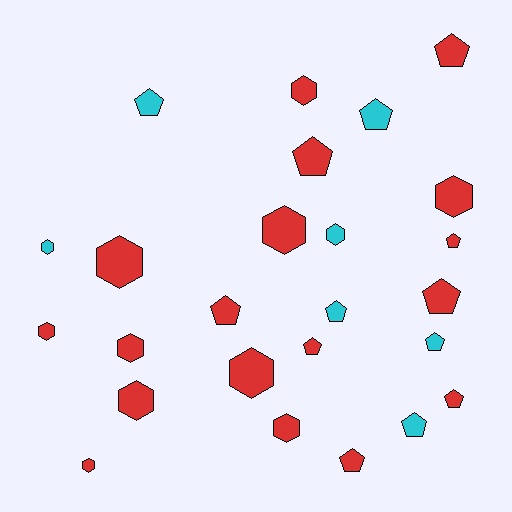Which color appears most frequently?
Red, with 18 objects.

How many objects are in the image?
There are 25 objects.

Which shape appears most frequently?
Pentagon, with 13 objects.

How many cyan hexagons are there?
There are 2 cyan hexagons.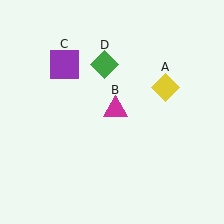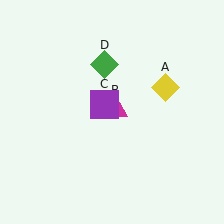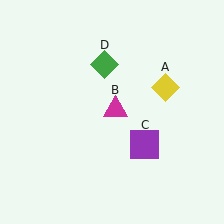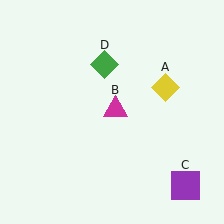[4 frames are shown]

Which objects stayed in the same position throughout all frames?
Yellow diamond (object A) and magenta triangle (object B) and green diamond (object D) remained stationary.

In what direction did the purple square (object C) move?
The purple square (object C) moved down and to the right.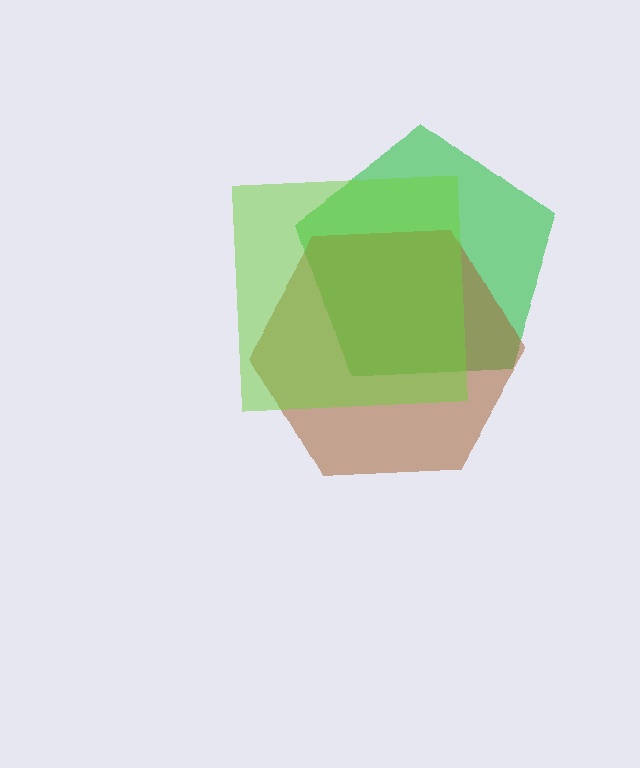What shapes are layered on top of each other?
The layered shapes are: a green pentagon, a brown hexagon, a lime square.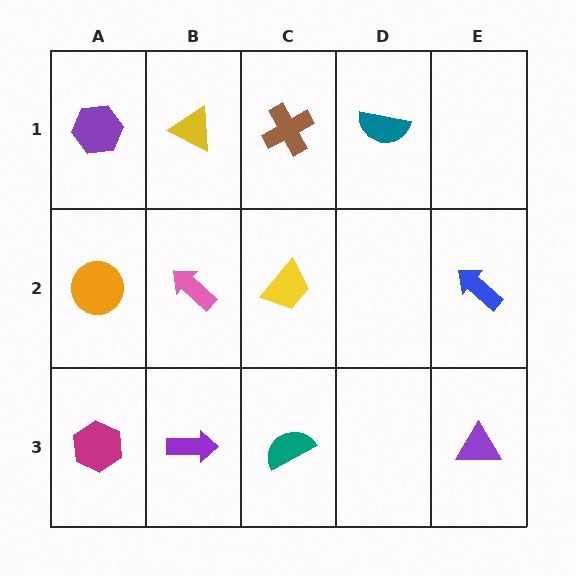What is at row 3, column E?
A purple triangle.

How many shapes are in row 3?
4 shapes.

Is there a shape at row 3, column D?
No, that cell is empty.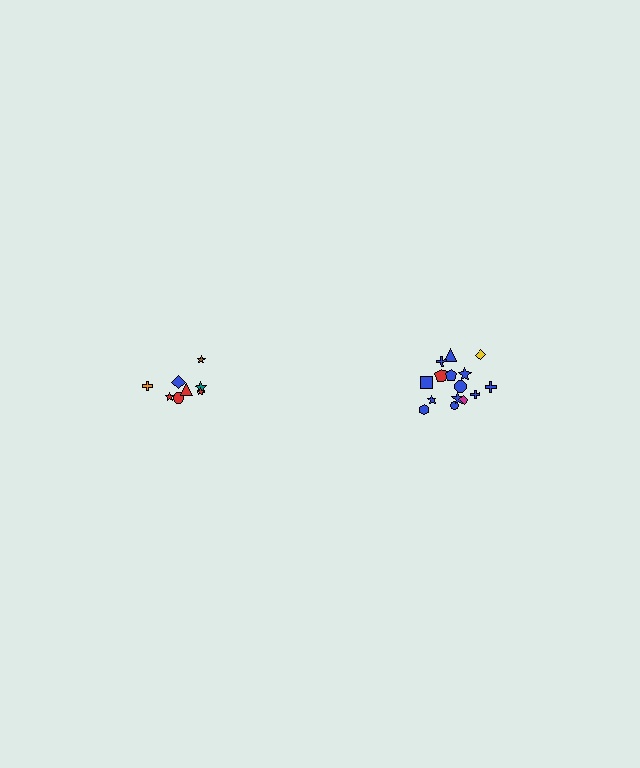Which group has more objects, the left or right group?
The right group.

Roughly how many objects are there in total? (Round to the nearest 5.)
Roughly 25 objects in total.